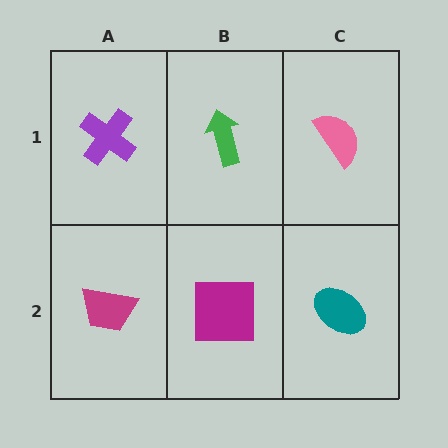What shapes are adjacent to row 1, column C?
A teal ellipse (row 2, column C), a green arrow (row 1, column B).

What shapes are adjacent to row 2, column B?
A green arrow (row 1, column B), a magenta trapezoid (row 2, column A), a teal ellipse (row 2, column C).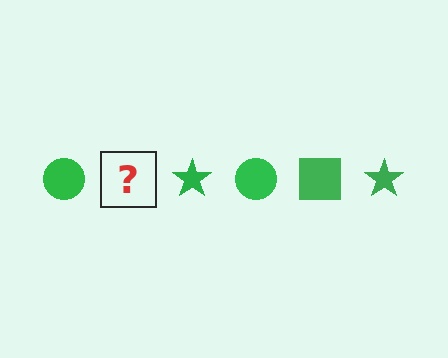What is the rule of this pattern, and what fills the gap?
The rule is that the pattern cycles through circle, square, star shapes in green. The gap should be filled with a green square.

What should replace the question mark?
The question mark should be replaced with a green square.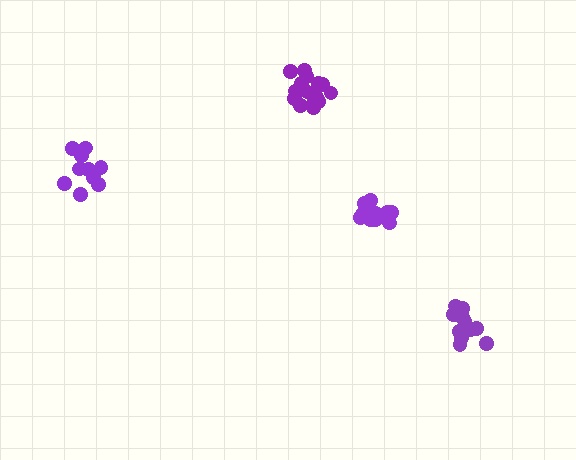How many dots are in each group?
Group 1: 10 dots, Group 2: 13 dots, Group 3: 11 dots, Group 4: 15 dots (49 total).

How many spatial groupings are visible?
There are 4 spatial groupings.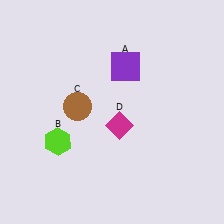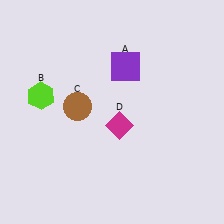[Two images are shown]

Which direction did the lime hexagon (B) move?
The lime hexagon (B) moved up.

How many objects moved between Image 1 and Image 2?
1 object moved between the two images.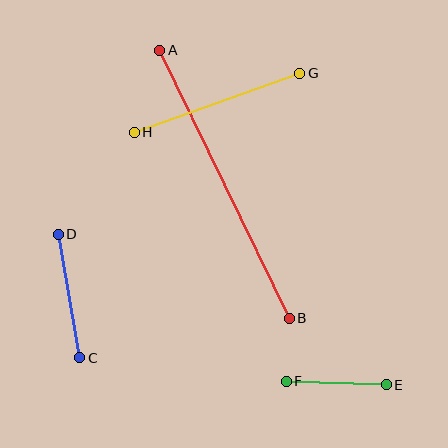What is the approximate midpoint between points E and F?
The midpoint is at approximately (336, 383) pixels.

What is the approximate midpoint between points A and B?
The midpoint is at approximately (224, 184) pixels.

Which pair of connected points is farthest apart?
Points A and B are farthest apart.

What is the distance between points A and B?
The distance is approximately 298 pixels.